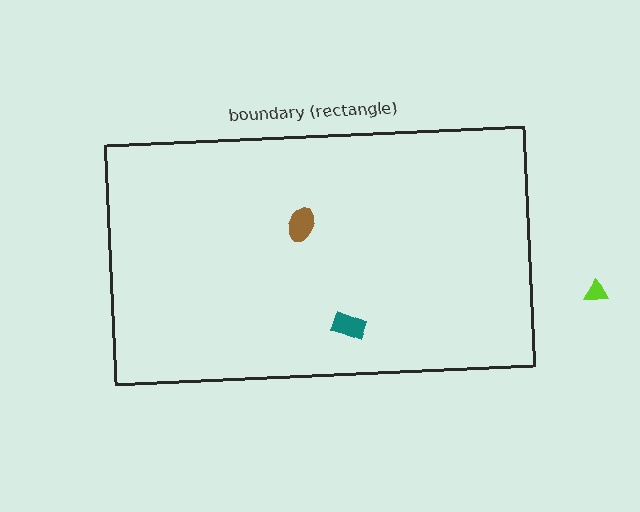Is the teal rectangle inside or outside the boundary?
Inside.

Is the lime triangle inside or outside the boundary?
Outside.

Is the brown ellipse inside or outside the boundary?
Inside.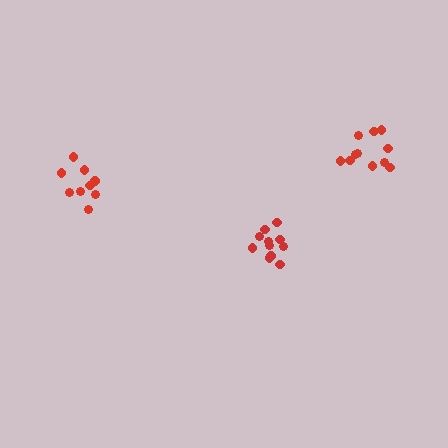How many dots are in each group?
Group 1: 9 dots, Group 2: 11 dots, Group 3: 11 dots (31 total).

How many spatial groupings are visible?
There are 3 spatial groupings.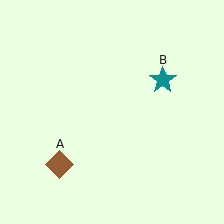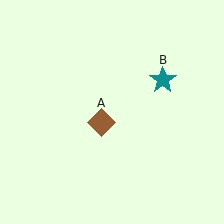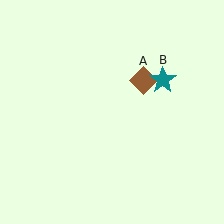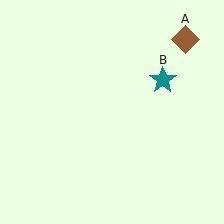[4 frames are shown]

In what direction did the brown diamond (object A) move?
The brown diamond (object A) moved up and to the right.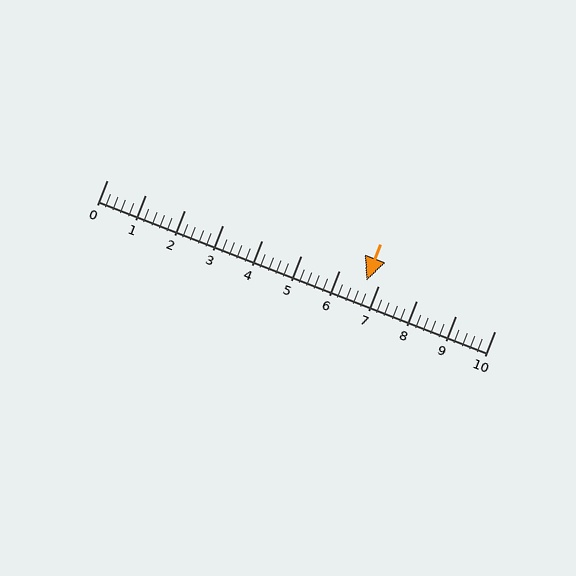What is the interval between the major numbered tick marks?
The major tick marks are spaced 1 units apart.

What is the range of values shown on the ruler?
The ruler shows values from 0 to 10.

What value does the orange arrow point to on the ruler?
The orange arrow points to approximately 6.7.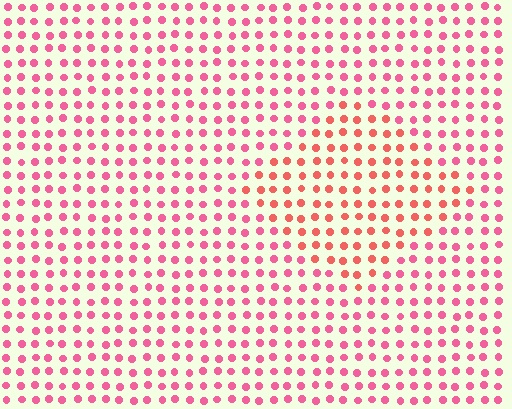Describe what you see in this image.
The image is filled with small pink elements in a uniform arrangement. A diamond-shaped region is visible where the elements are tinted to a slightly different hue, forming a subtle color boundary.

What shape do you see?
I see a diamond.